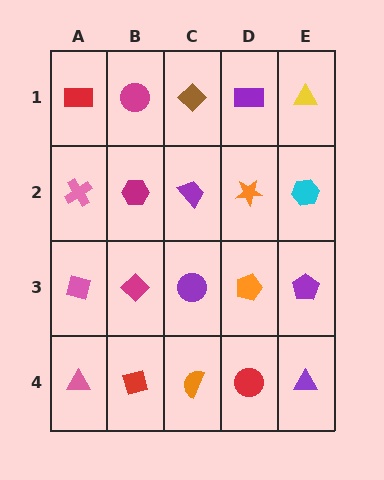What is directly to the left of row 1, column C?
A magenta circle.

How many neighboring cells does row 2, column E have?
3.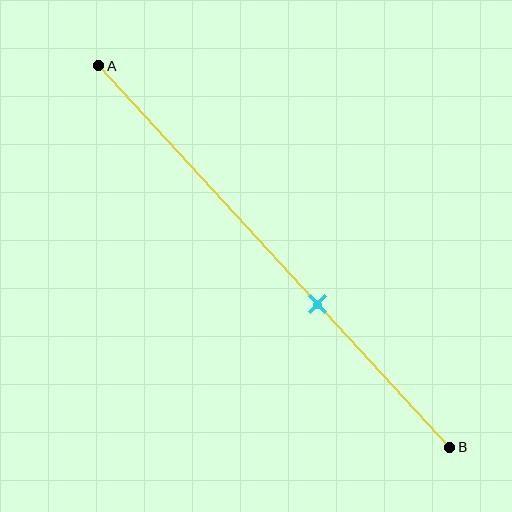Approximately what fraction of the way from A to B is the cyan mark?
The cyan mark is approximately 65% of the way from A to B.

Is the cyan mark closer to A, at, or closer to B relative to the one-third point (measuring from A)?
The cyan mark is closer to point B than the one-third point of segment AB.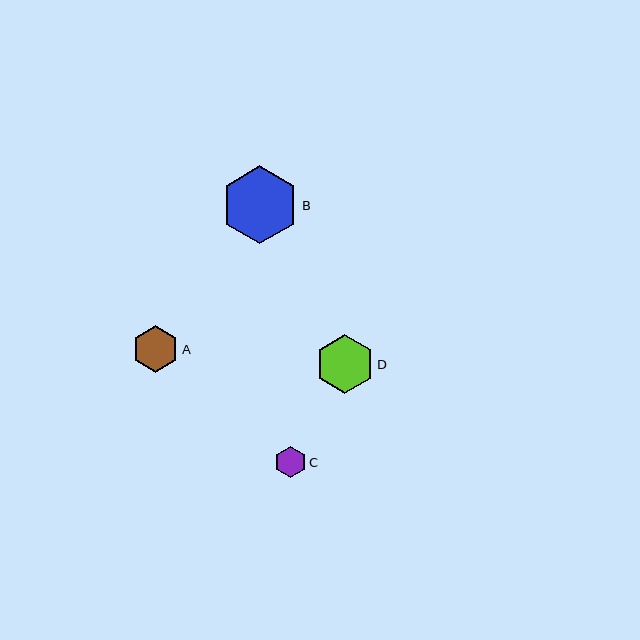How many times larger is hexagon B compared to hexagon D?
Hexagon B is approximately 1.3 times the size of hexagon D.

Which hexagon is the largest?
Hexagon B is the largest with a size of approximately 78 pixels.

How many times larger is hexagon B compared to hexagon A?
Hexagon B is approximately 1.7 times the size of hexagon A.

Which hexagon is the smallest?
Hexagon C is the smallest with a size of approximately 32 pixels.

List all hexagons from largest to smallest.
From largest to smallest: B, D, A, C.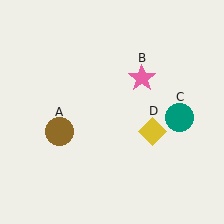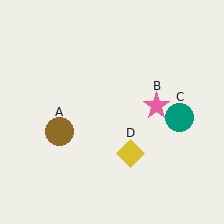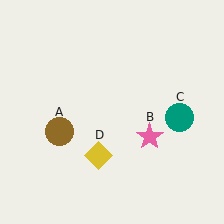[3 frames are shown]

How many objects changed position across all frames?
2 objects changed position: pink star (object B), yellow diamond (object D).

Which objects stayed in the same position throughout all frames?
Brown circle (object A) and teal circle (object C) remained stationary.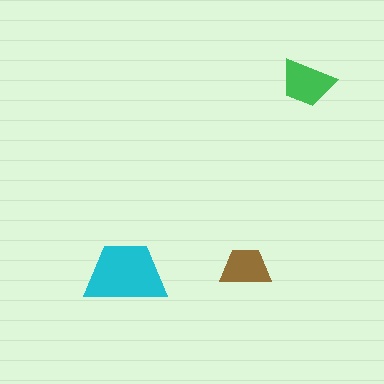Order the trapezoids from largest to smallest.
the cyan one, the green one, the brown one.